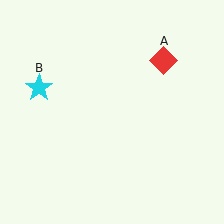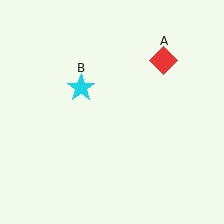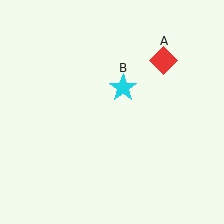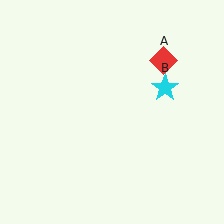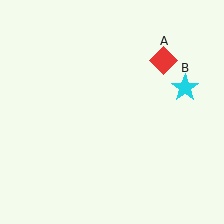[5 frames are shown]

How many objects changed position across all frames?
1 object changed position: cyan star (object B).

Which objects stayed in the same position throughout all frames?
Red diamond (object A) remained stationary.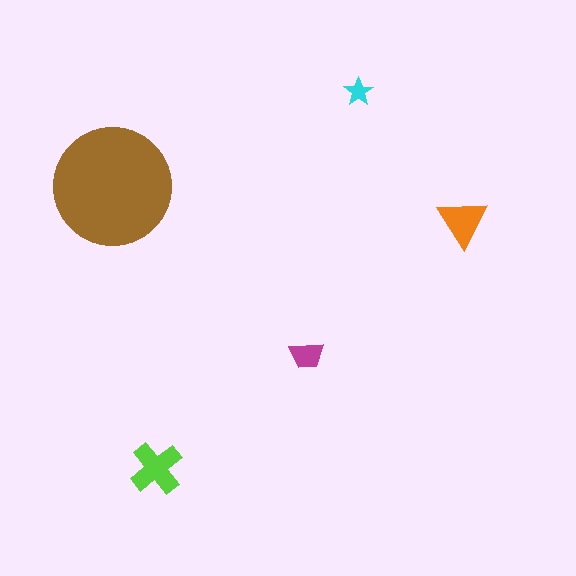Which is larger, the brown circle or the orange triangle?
The brown circle.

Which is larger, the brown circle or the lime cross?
The brown circle.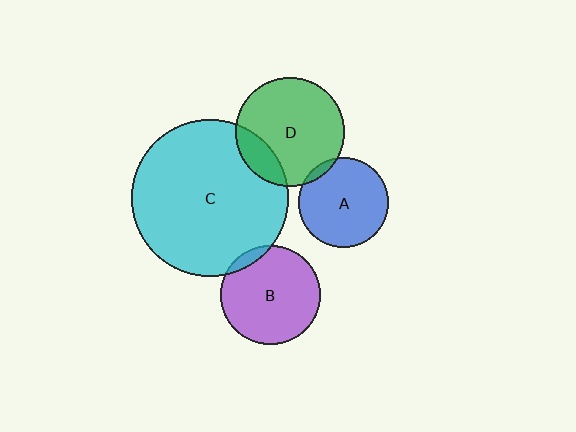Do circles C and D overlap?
Yes.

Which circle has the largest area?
Circle C (cyan).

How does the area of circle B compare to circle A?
Approximately 1.2 times.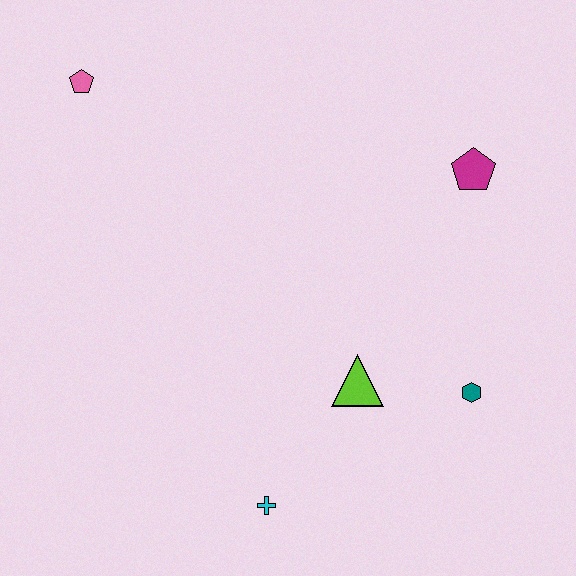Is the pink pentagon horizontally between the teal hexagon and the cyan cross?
No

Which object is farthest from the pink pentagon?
The teal hexagon is farthest from the pink pentagon.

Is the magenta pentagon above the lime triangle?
Yes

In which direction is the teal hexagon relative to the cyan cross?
The teal hexagon is to the right of the cyan cross.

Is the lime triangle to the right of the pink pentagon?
Yes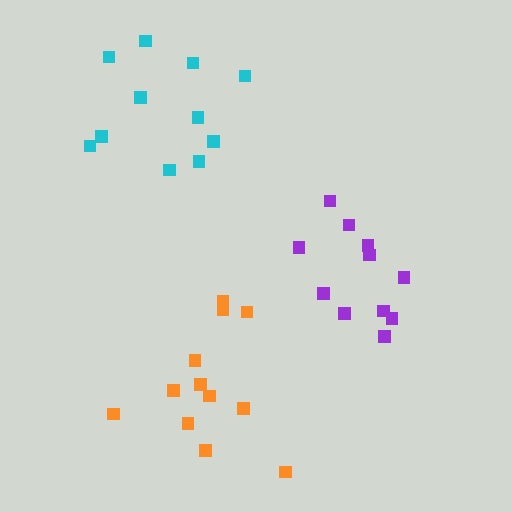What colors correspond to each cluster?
The clusters are colored: cyan, orange, purple.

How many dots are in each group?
Group 1: 11 dots, Group 2: 12 dots, Group 3: 11 dots (34 total).